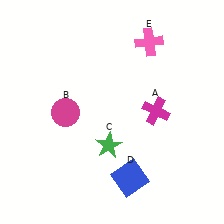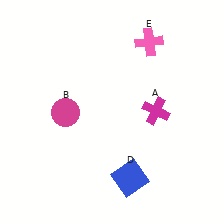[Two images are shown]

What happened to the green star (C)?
The green star (C) was removed in Image 2. It was in the bottom-left area of Image 1.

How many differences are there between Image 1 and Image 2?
There is 1 difference between the two images.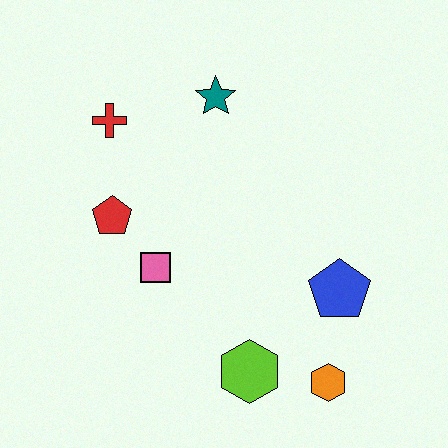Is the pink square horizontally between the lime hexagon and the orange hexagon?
No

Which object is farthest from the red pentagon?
The orange hexagon is farthest from the red pentagon.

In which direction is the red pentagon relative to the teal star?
The red pentagon is below the teal star.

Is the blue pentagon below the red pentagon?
Yes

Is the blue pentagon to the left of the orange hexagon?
No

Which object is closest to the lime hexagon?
The orange hexagon is closest to the lime hexagon.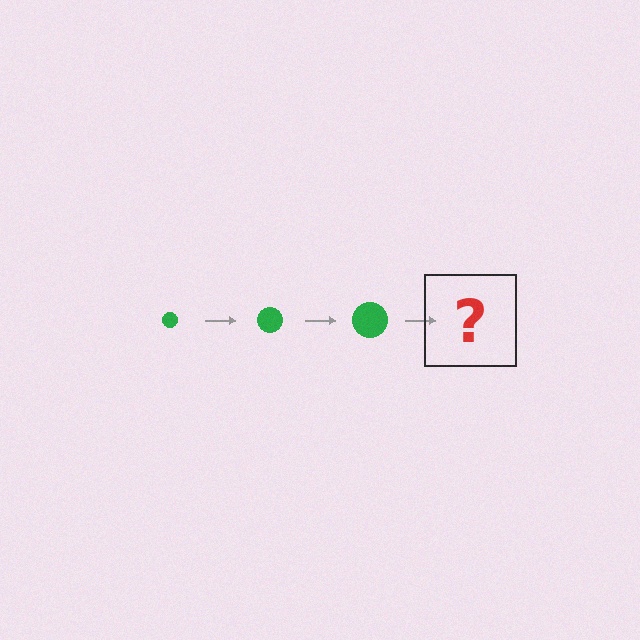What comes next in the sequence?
The next element should be a green circle, larger than the previous one.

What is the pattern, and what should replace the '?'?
The pattern is that the circle gets progressively larger each step. The '?' should be a green circle, larger than the previous one.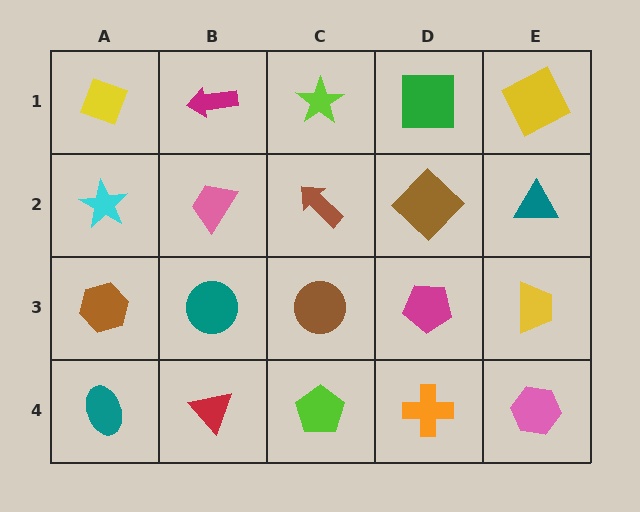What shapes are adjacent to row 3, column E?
A teal triangle (row 2, column E), a pink hexagon (row 4, column E), a magenta pentagon (row 3, column D).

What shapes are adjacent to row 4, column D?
A magenta pentagon (row 3, column D), a lime pentagon (row 4, column C), a pink hexagon (row 4, column E).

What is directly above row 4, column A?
A brown hexagon.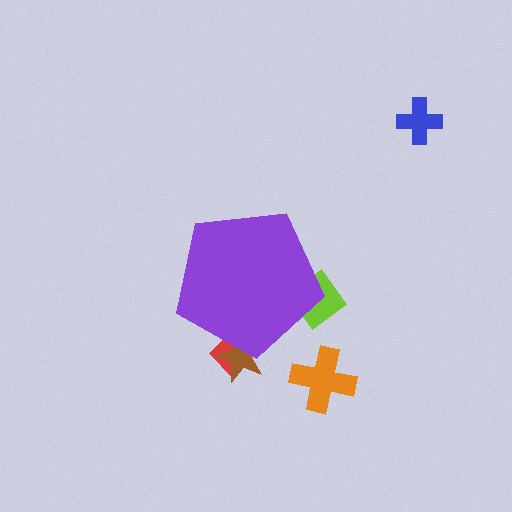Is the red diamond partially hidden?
Yes, the red diamond is partially hidden behind the purple pentagon.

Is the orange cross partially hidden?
No, the orange cross is fully visible.